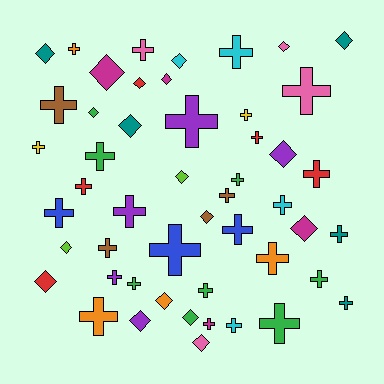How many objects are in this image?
There are 50 objects.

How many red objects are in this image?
There are 5 red objects.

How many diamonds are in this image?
There are 19 diamonds.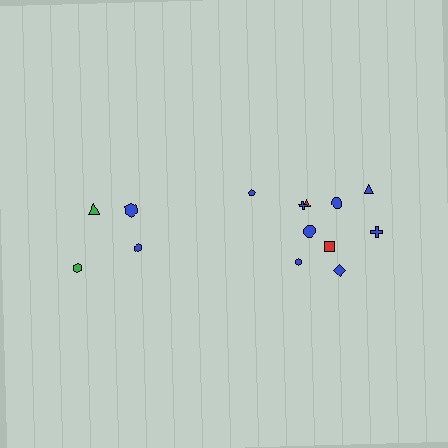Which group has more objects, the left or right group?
The right group.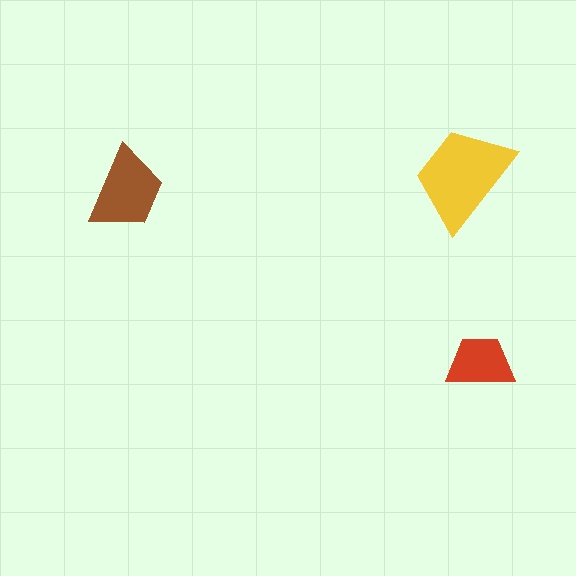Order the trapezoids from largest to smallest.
the yellow one, the brown one, the red one.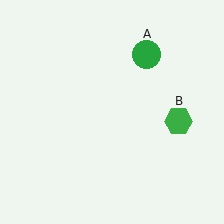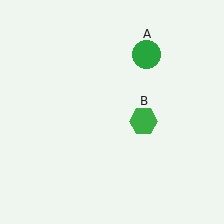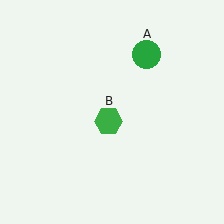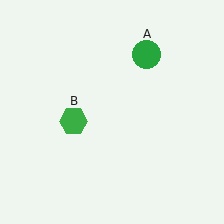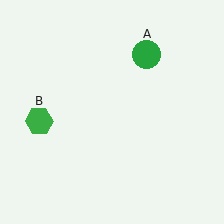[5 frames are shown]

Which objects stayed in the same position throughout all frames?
Green circle (object A) remained stationary.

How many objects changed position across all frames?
1 object changed position: green hexagon (object B).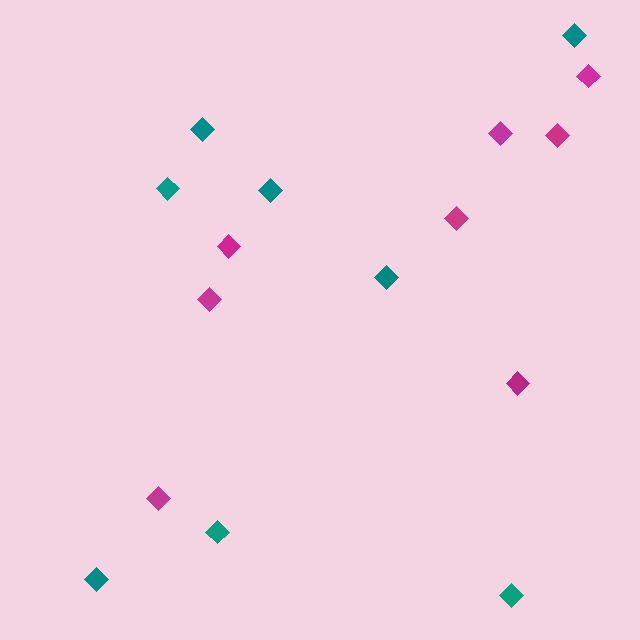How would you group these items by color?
There are 2 groups: one group of magenta diamonds (8) and one group of teal diamonds (8).